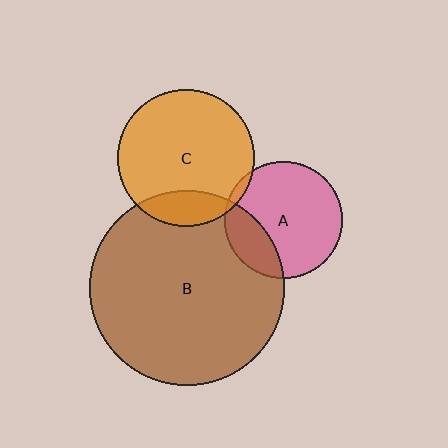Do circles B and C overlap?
Yes.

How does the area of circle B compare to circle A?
Approximately 2.8 times.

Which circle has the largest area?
Circle B (brown).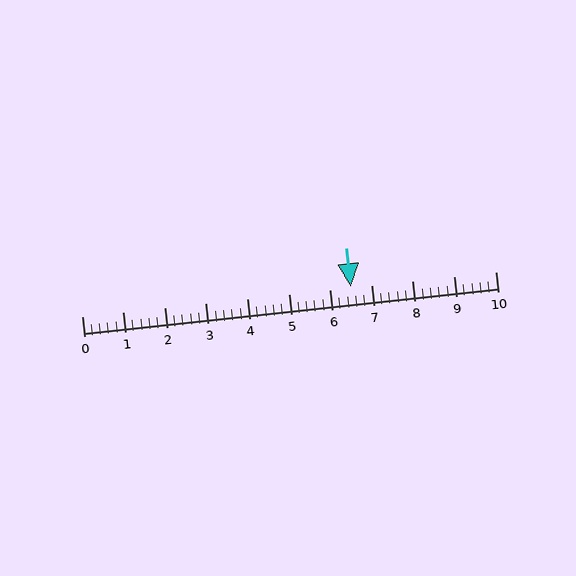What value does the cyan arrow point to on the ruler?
The cyan arrow points to approximately 6.5.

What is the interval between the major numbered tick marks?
The major tick marks are spaced 1 units apart.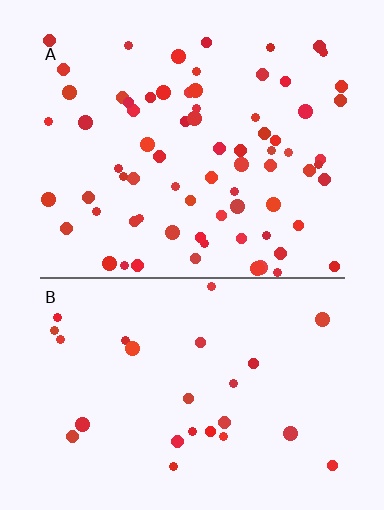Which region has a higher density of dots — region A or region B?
A (the top).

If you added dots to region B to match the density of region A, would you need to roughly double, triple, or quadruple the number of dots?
Approximately triple.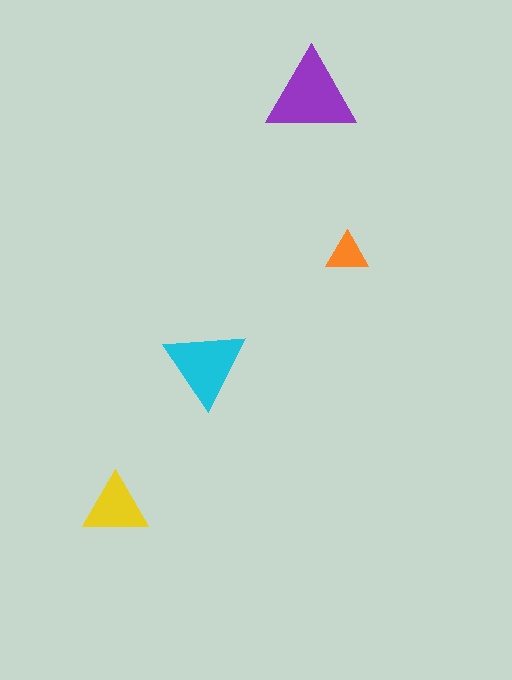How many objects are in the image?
There are 4 objects in the image.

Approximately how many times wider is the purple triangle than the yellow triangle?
About 1.5 times wider.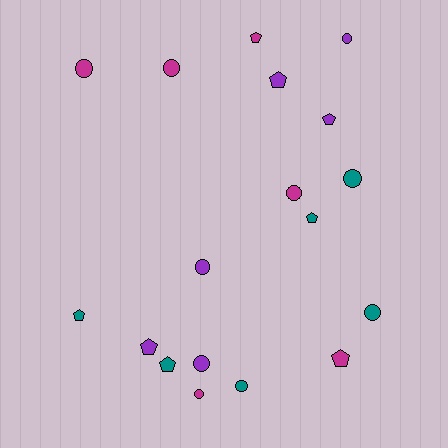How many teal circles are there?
There are 3 teal circles.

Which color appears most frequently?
Teal, with 6 objects.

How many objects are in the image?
There are 18 objects.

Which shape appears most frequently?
Circle, with 10 objects.